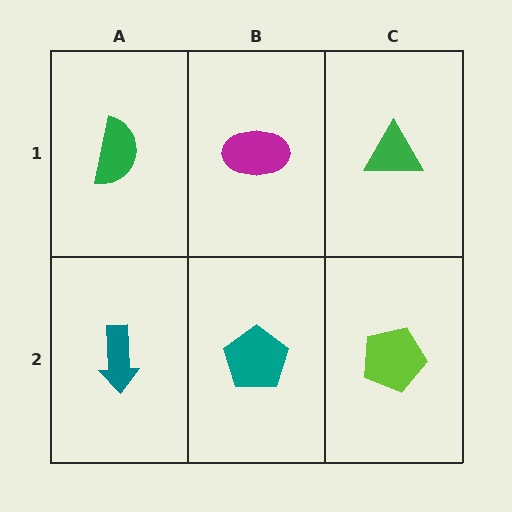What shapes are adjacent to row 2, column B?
A magenta ellipse (row 1, column B), a teal arrow (row 2, column A), a lime pentagon (row 2, column C).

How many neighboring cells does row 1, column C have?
2.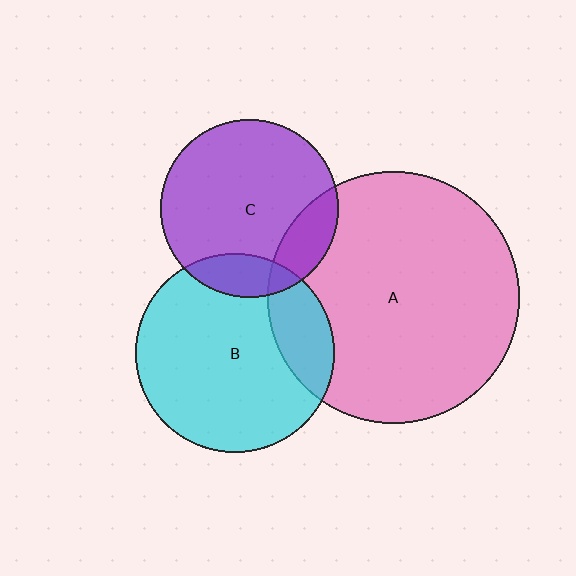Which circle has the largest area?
Circle A (pink).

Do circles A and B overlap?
Yes.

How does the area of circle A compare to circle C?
Approximately 2.0 times.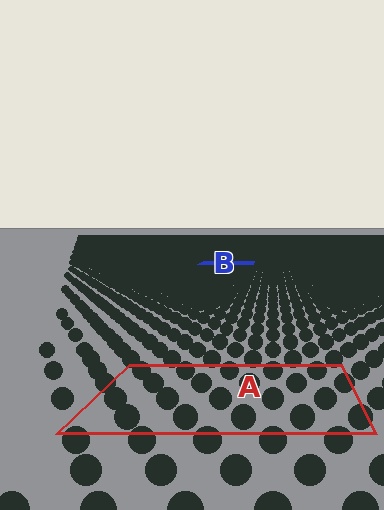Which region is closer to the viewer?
Region A is closer. The texture elements there are larger and more spread out.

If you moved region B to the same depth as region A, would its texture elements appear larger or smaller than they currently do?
They would appear larger. At a closer depth, the same texture elements are projected at a bigger on-screen size.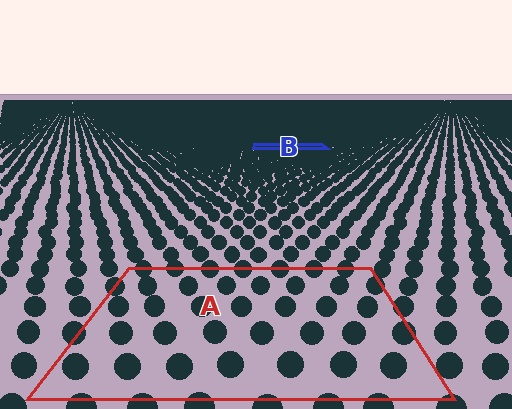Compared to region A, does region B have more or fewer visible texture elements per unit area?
Region B has more texture elements per unit area — they are packed more densely because it is farther away.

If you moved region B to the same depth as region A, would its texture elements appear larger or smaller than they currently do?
They would appear larger. At a closer depth, the same texture elements are projected at a bigger on-screen size.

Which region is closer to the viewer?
Region A is closer. The texture elements there are larger and more spread out.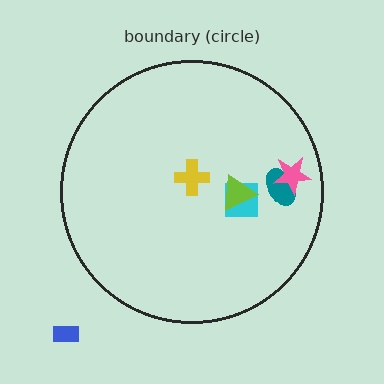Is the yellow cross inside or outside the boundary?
Inside.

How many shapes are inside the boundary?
5 inside, 1 outside.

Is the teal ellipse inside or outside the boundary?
Inside.